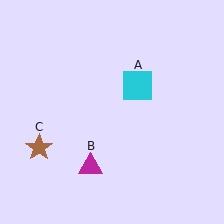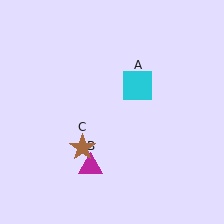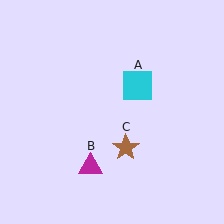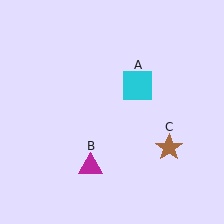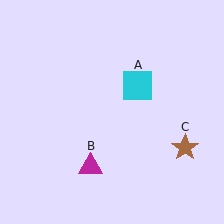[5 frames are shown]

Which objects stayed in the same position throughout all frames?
Cyan square (object A) and magenta triangle (object B) remained stationary.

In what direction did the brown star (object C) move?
The brown star (object C) moved right.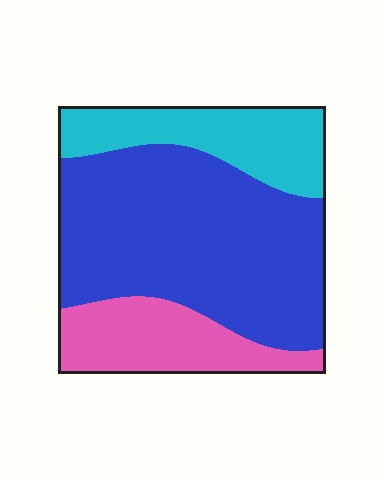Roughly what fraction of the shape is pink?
Pink covers about 20% of the shape.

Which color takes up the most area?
Blue, at roughly 60%.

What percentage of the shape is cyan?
Cyan covers 22% of the shape.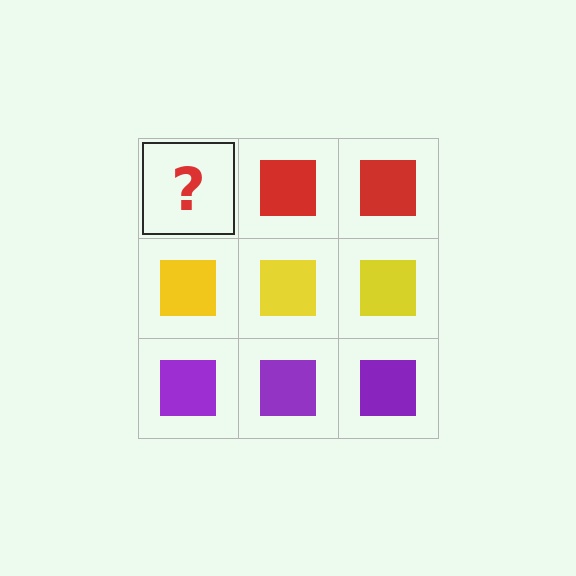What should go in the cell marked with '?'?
The missing cell should contain a red square.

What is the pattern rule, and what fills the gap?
The rule is that each row has a consistent color. The gap should be filled with a red square.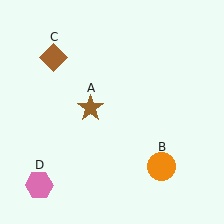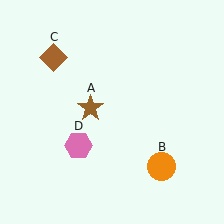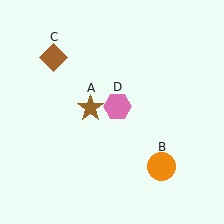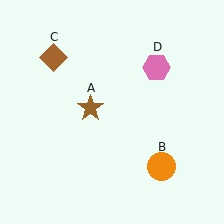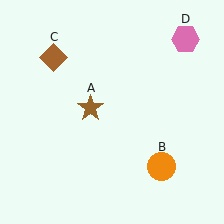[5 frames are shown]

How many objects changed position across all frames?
1 object changed position: pink hexagon (object D).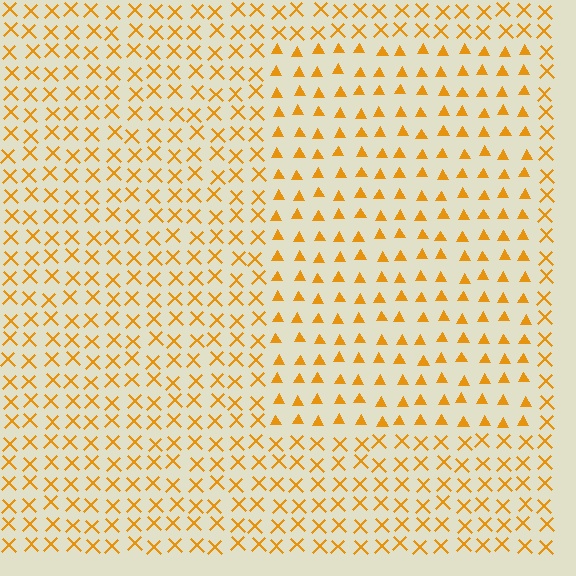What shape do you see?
I see a rectangle.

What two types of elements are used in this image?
The image uses triangles inside the rectangle region and X marks outside it.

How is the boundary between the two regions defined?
The boundary is defined by a change in element shape: triangles inside vs. X marks outside. All elements share the same color and spacing.